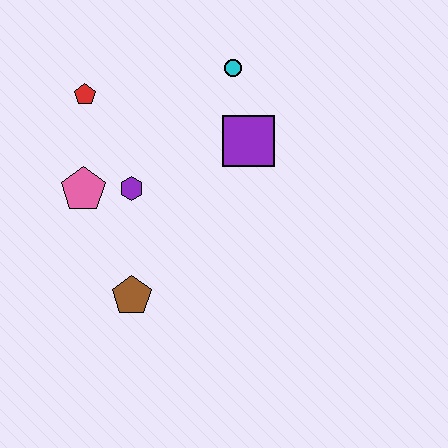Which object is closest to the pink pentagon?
The purple hexagon is closest to the pink pentagon.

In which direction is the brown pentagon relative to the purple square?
The brown pentagon is below the purple square.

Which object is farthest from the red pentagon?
The brown pentagon is farthest from the red pentagon.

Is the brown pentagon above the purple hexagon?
No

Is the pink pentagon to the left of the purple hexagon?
Yes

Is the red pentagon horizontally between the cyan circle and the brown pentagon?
No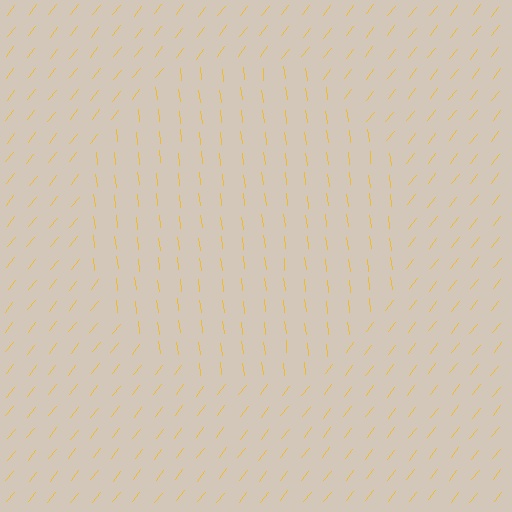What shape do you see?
I see a circle.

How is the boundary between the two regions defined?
The boundary is defined purely by a change in line orientation (approximately 45 degrees difference). All lines are the same color and thickness.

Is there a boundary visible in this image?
Yes, there is a texture boundary formed by a change in line orientation.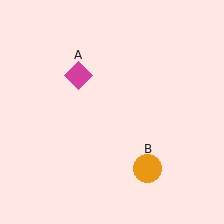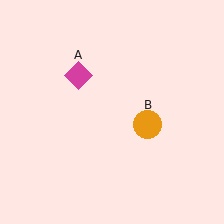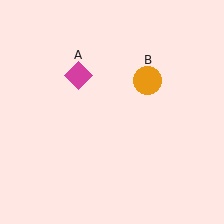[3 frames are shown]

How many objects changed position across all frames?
1 object changed position: orange circle (object B).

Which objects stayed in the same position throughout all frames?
Magenta diamond (object A) remained stationary.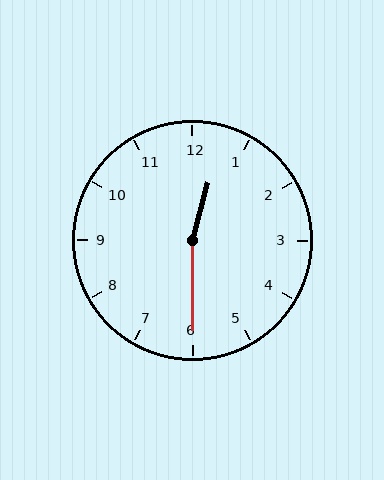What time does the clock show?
12:30.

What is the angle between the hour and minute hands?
Approximately 165 degrees.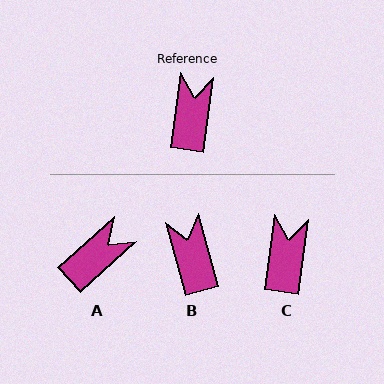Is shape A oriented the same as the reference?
No, it is off by about 40 degrees.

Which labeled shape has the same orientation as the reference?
C.